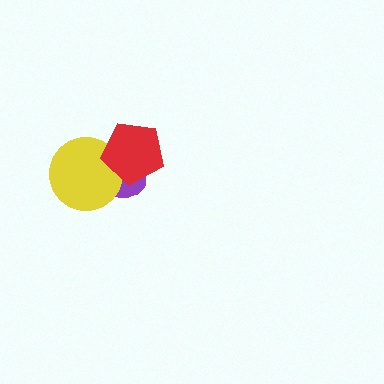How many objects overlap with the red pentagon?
2 objects overlap with the red pentagon.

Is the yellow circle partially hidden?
Yes, it is partially covered by another shape.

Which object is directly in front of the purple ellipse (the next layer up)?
The yellow circle is directly in front of the purple ellipse.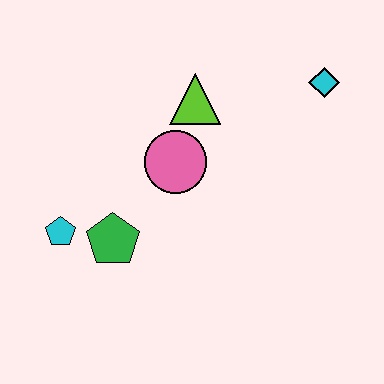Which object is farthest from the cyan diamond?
The cyan pentagon is farthest from the cyan diamond.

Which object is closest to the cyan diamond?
The lime triangle is closest to the cyan diamond.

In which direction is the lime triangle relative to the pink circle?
The lime triangle is above the pink circle.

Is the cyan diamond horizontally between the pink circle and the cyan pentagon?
No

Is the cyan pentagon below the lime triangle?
Yes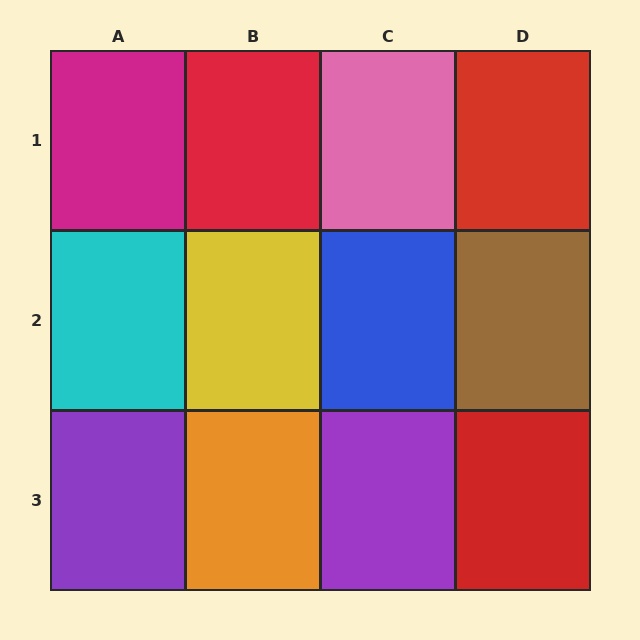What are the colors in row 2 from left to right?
Cyan, yellow, blue, brown.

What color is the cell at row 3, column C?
Purple.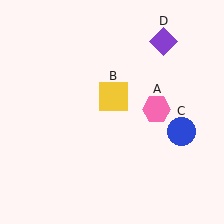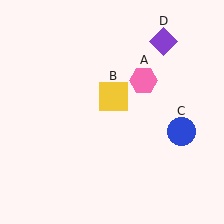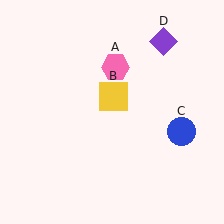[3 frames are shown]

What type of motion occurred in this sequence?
The pink hexagon (object A) rotated counterclockwise around the center of the scene.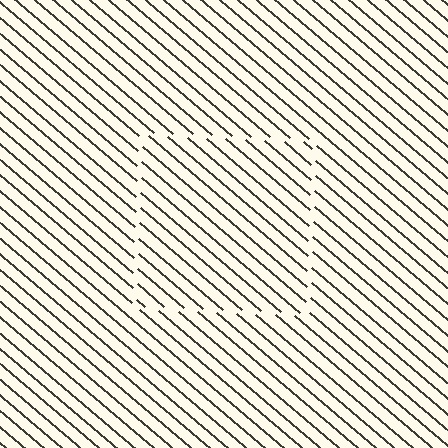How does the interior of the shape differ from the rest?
The interior of the shape contains the same grating, shifted by half a period — the contour is defined by the phase discontinuity where line-ends from the inner and outer gratings abut.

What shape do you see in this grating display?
An illusory square. The interior of the shape contains the same grating, shifted by half a period — the contour is defined by the phase discontinuity where line-ends from the inner and outer gratings abut.